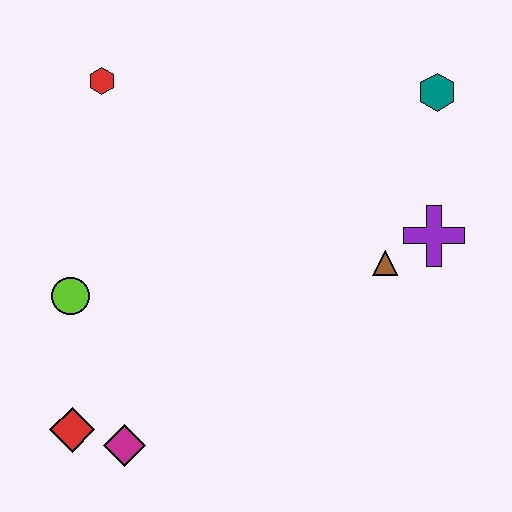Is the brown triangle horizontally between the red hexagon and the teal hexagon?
Yes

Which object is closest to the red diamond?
The magenta diamond is closest to the red diamond.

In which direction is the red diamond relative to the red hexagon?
The red diamond is below the red hexagon.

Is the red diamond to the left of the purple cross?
Yes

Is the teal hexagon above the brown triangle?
Yes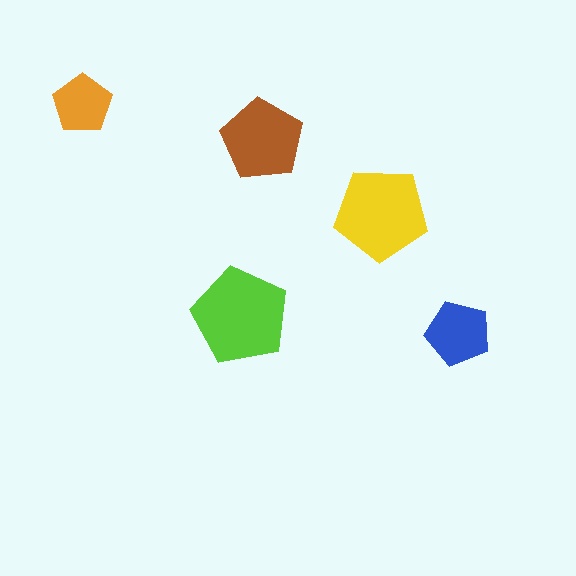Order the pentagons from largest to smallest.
the lime one, the yellow one, the brown one, the blue one, the orange one.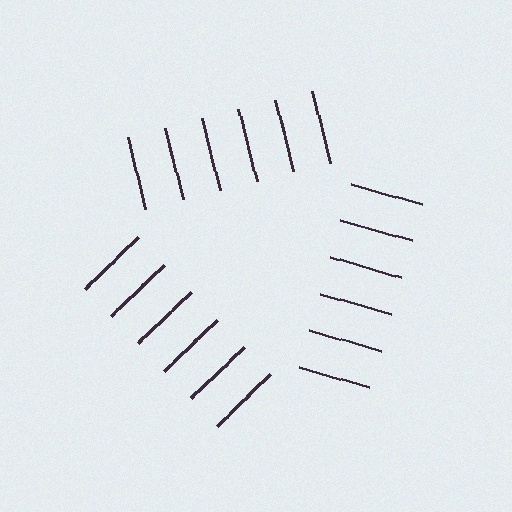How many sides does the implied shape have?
3 sides — the line-ends trace a triangle.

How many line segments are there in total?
18 — 6 along each of the 3 edges.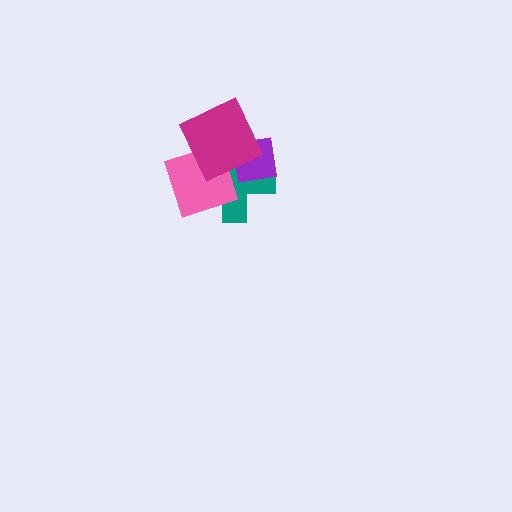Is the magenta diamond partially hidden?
No, no other shape covers it.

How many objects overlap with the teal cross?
3 objects overlap with the teal cross.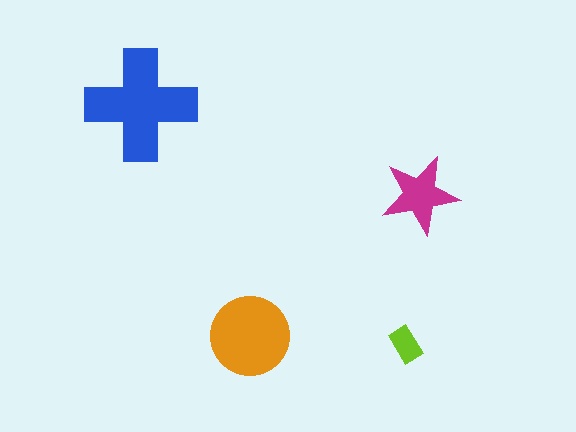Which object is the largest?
The blue cross.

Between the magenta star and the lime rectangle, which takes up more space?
The magenta star.